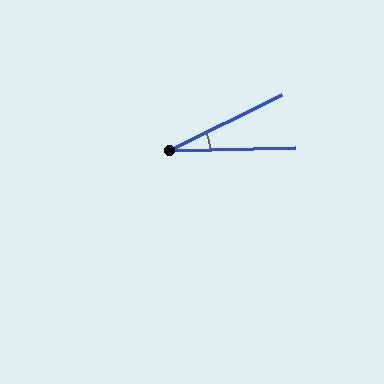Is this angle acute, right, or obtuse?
It is acute.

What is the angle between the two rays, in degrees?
Approximately 25 degrees.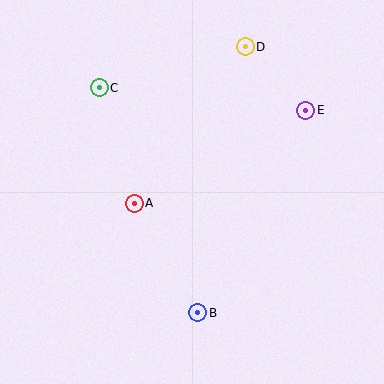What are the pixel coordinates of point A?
Point A is at (134, 203).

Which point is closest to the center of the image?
Point A at (134, 203) is closest to the center.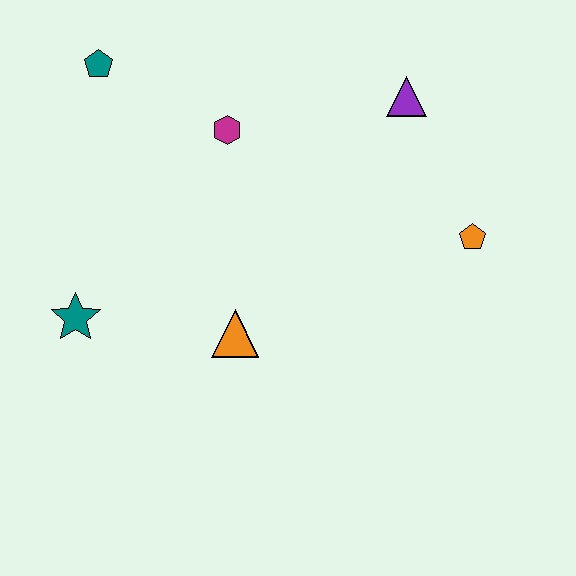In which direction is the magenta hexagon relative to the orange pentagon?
The magenta hexagon is to the left of the orange pentagon.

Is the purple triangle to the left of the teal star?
No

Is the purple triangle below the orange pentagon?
No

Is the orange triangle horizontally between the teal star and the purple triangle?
Yes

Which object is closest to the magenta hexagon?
The teal pentagon is closest to the magenta hexagon.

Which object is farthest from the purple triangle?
The teal star is farthest from the purple triangle.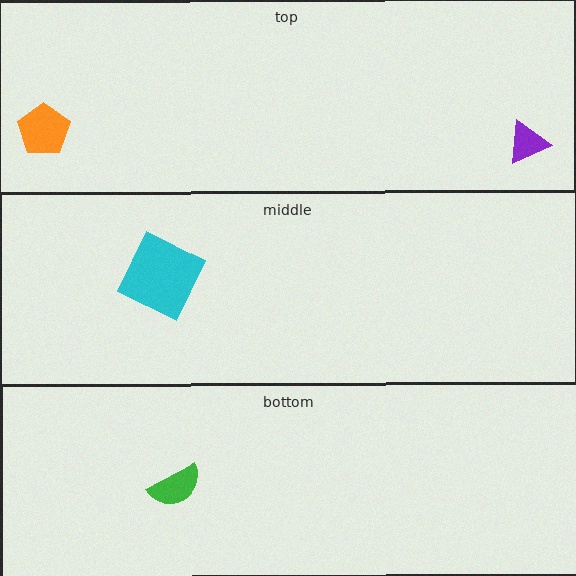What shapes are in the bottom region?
The green semicircle.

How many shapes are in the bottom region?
1.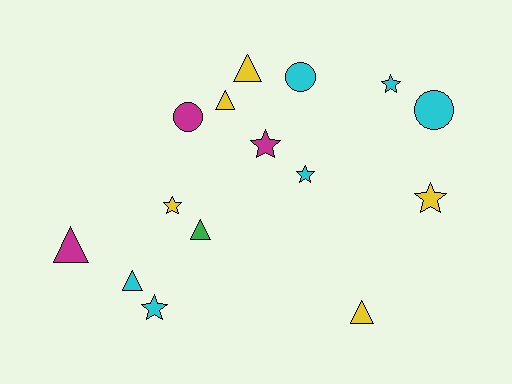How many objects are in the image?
There are 15 objects.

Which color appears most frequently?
Cyan, with 6 objects.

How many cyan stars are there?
There are 3 cyan stars.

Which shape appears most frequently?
Star, with 6 objects.